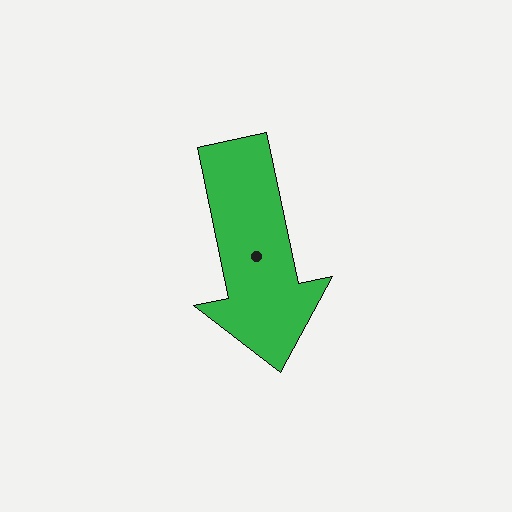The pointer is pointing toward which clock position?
Roughly 6 o'clock.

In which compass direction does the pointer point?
South.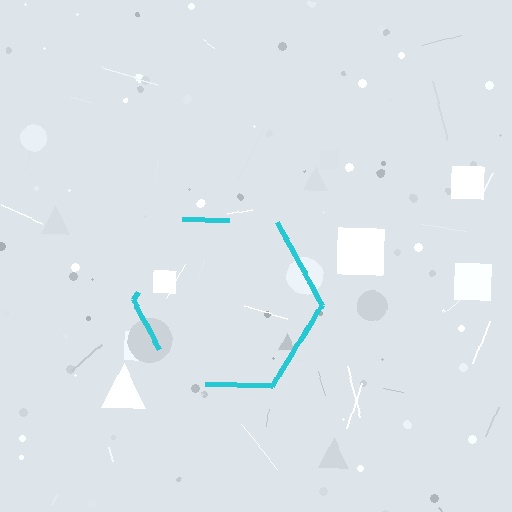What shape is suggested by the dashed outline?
The dashed outline suggests a hexagon.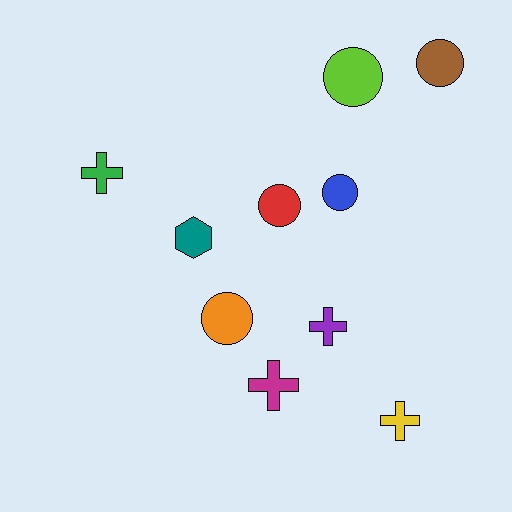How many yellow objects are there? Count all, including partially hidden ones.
There is 1 yellow object.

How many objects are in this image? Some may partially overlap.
There are 10 objects.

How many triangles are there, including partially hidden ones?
There are no triangles.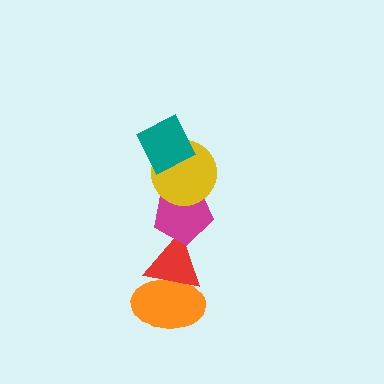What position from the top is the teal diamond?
The teal diamond is 1st from the top.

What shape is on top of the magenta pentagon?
The yellow circle is on top of the magenta pentagon.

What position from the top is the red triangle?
The red triangle is 4th from the top.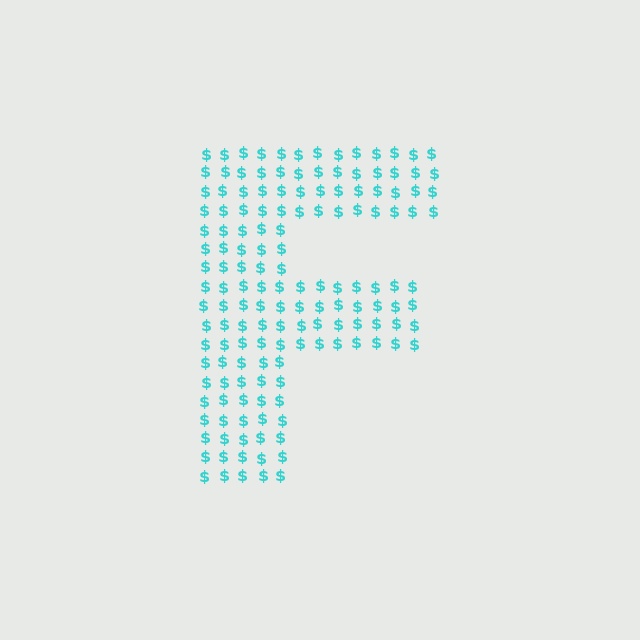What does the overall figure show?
The overall figure shows the letter F.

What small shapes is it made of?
It is made of small dollar signs.